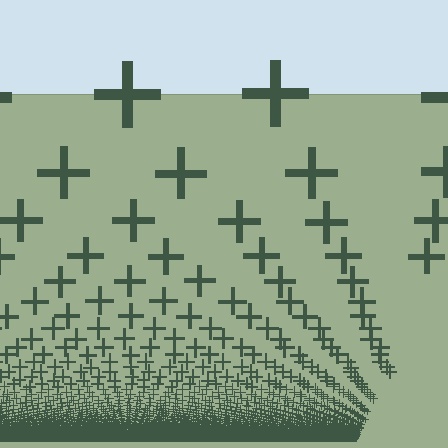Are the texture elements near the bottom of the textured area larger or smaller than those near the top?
Smaller. The gradient is inverted — elements near the bottom are smaller and denser.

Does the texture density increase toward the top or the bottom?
Density increases toward the bottom.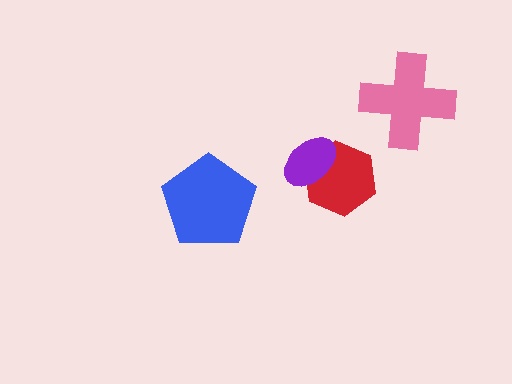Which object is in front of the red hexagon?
The purple ellipse is in front of the red hexagon.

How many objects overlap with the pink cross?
0 objects overlap with the pink cross.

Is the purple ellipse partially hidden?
No, no other shape covers it.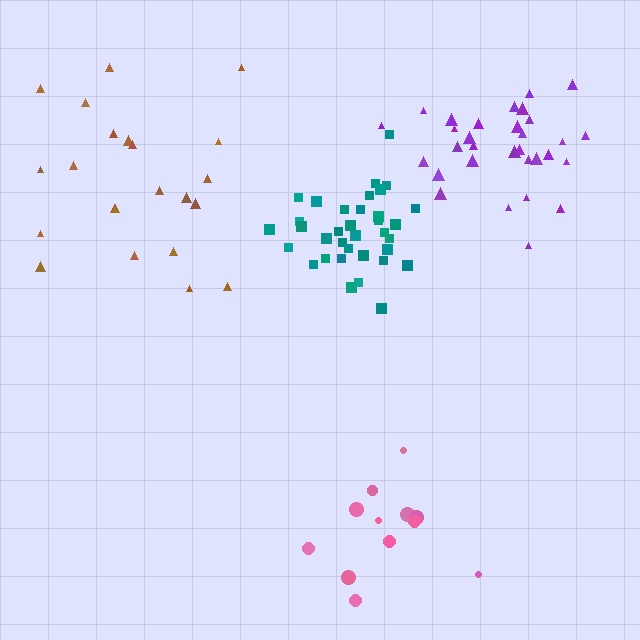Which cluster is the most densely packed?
Teal.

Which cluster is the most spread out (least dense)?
Brown.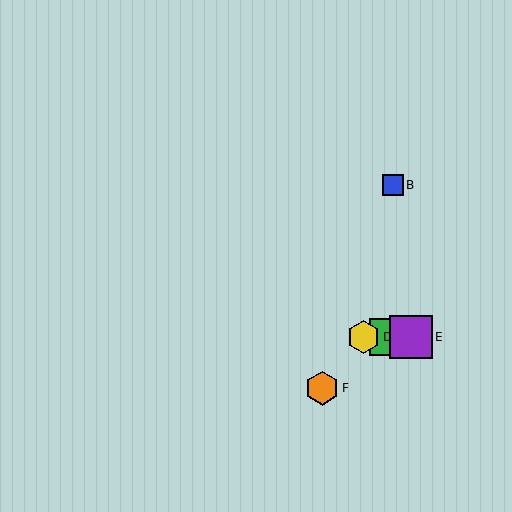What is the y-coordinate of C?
Object C is at y≈337.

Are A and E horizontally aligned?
Yes, both are at y≈337.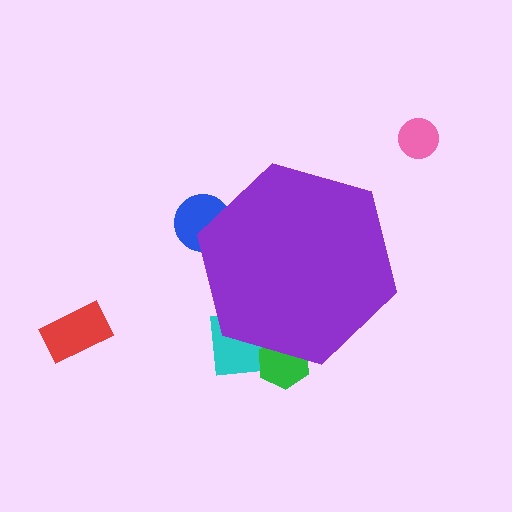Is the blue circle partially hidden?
Yes, the blue circle is partially hidden behind the purple hexagon.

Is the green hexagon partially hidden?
Yes, the green hexagon is partially hidden behind the purple hexagon.